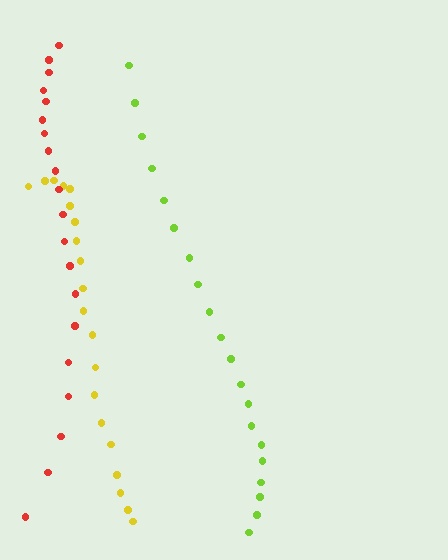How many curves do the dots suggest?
There are 3 distinct paths.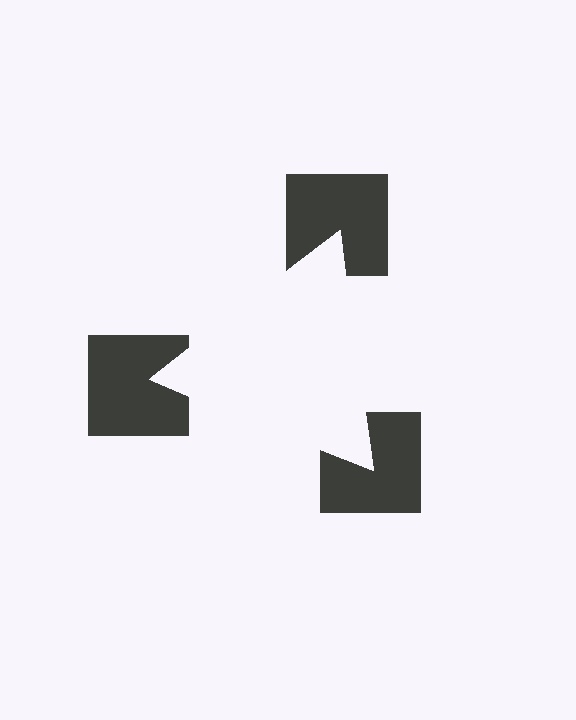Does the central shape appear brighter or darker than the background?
It typically appears slightly brighter than the background, even though no actual brightness change is drawn.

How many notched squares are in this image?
There are 3 — one at each vertex of the illusory triangle.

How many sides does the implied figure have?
3 sides.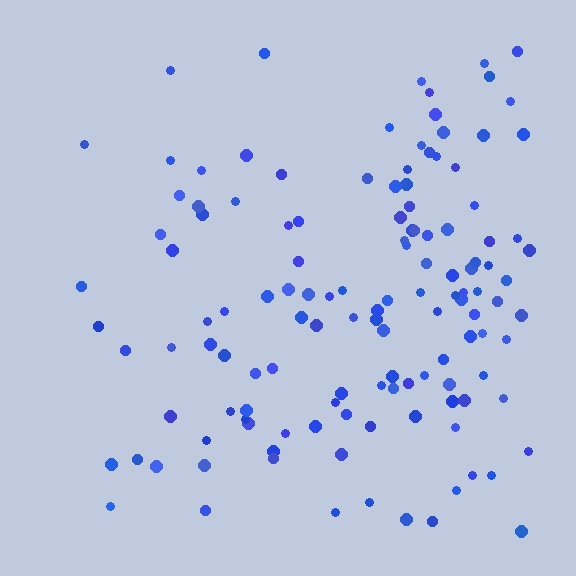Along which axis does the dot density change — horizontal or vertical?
Horizontal.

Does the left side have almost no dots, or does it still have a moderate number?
Still a moderate number, just noticeably fewer than the right.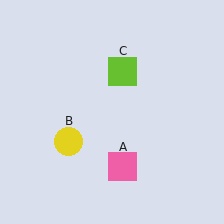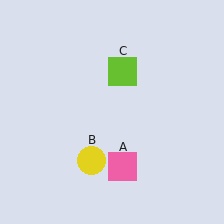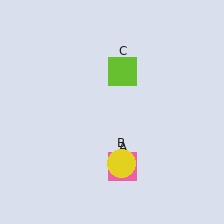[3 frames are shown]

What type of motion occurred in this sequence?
The yellow circle (object B) rotated counterclockwise around the center of the scene.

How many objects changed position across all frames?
1 object changed position: yellow circle (object B).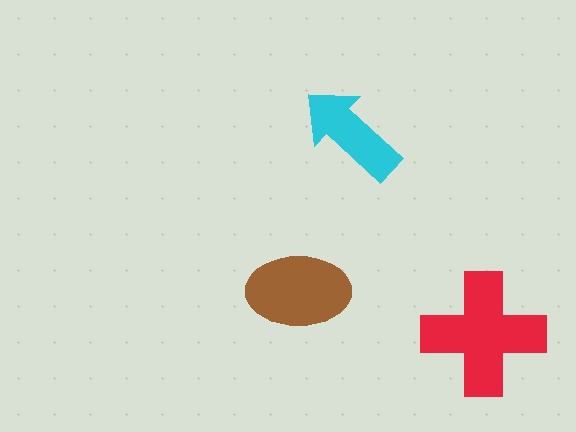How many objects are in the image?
There are 3 objects in the image.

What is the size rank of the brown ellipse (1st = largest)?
2nd.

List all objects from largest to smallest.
The red cross, the brown ellipse, the cyan arrow.